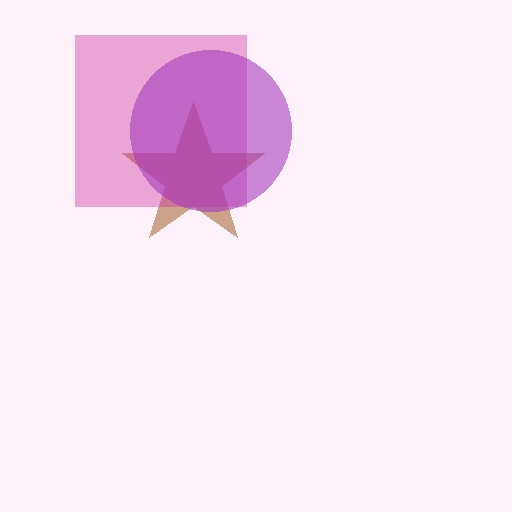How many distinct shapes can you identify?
There are 3 distinct shapes: a brown star, a magenta square, a purple circle.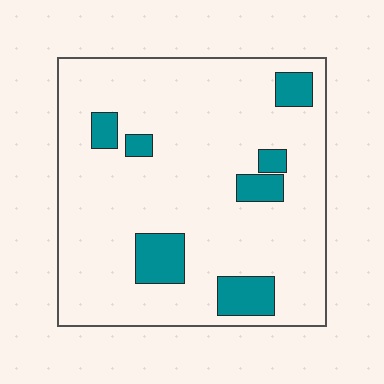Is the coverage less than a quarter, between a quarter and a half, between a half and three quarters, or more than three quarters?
Less than a quarter.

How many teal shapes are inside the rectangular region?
7.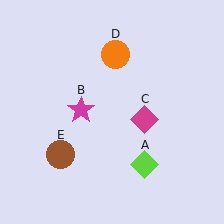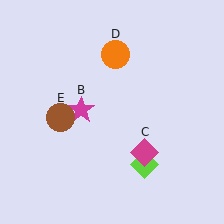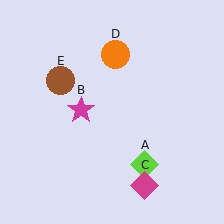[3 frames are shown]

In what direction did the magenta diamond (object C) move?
The magenta diamond (object C) moved down.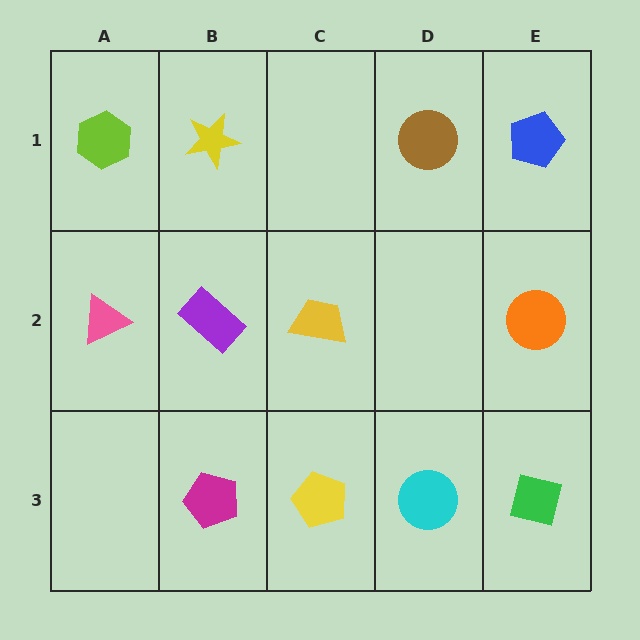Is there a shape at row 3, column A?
No, that cell is empty.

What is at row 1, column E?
A blue pentagon.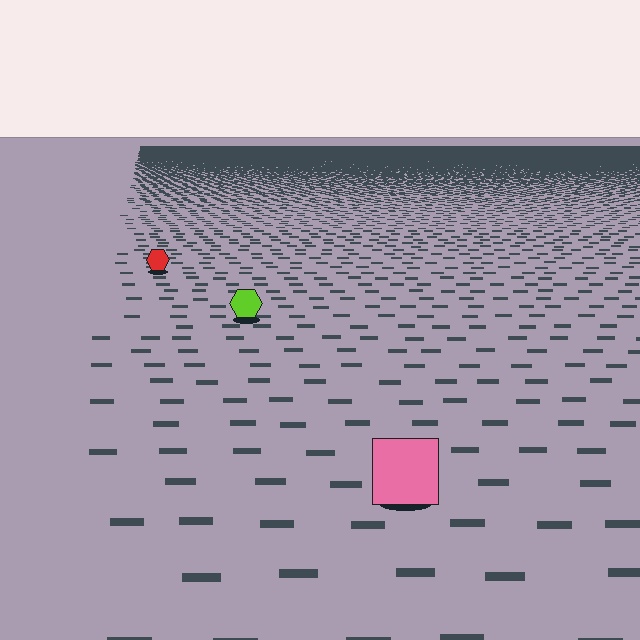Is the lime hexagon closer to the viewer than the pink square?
No. The pink square is closer — you can tell from the texture gradient: the ground texture is coarser near it.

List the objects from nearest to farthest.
From nearest to farthest: the pink square, the lime hexagon, the red hexagon.